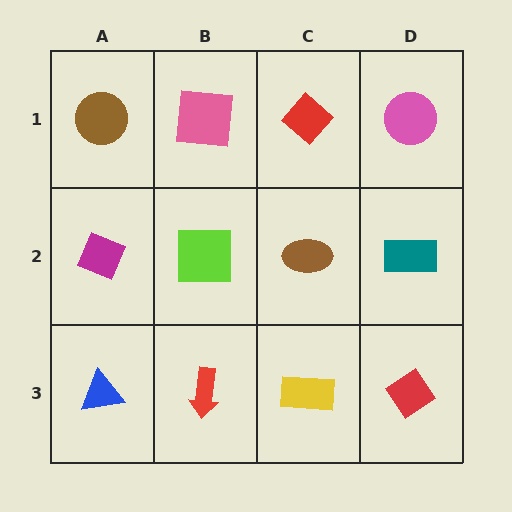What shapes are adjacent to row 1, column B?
A lime square (row 2, column B), a brown circle (row 1, column A), a red diamond (row 1, column C).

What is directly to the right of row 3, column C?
A red diamond.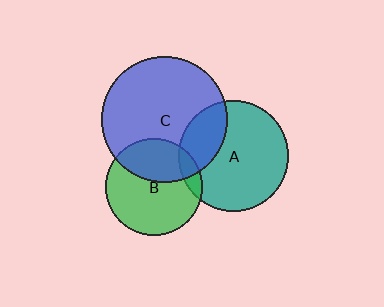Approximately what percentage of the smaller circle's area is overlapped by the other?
Approximately 10%.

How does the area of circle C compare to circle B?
Approximately 1.7 times.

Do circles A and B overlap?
Yes.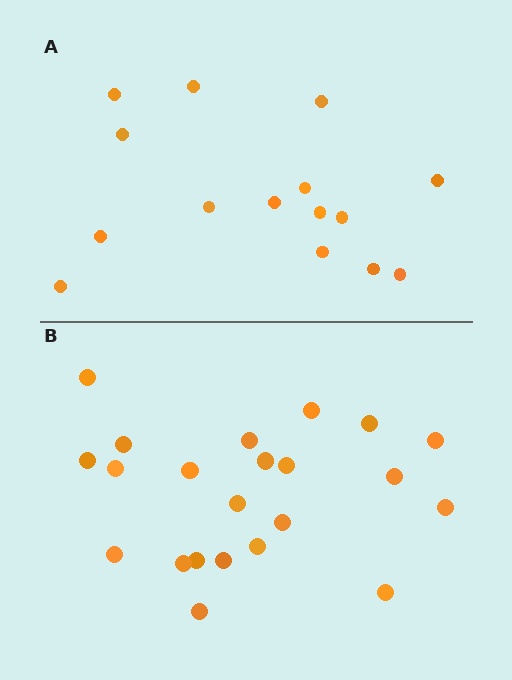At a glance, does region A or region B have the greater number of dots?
Region B (the bottom region) has more dots.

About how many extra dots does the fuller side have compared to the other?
Region B has roughly 8 or so more dots than region A.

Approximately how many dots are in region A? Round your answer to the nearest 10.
About 20 dots. (The exact count is 15, which rounds to 20.)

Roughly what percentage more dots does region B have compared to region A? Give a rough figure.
About 45% more.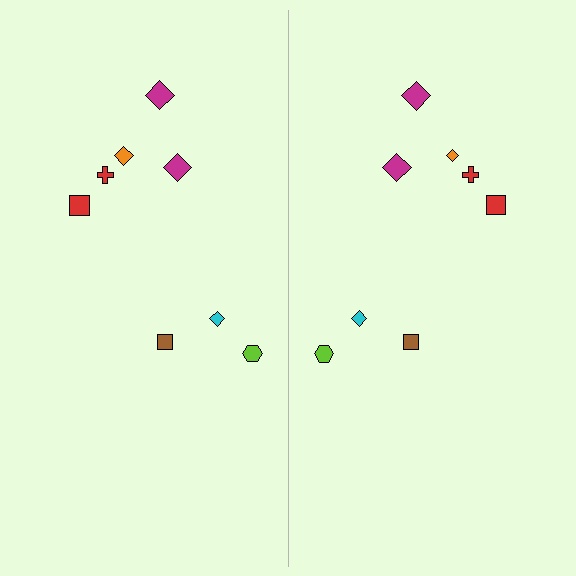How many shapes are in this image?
There are 16 shapes in this image.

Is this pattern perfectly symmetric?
No, the pattern is not perfectly symmetric. The orange diamond on the right side has a different size than its mirror counterpart.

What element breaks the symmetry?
The orange diamond on the right side has a different size than its mirror counterpart.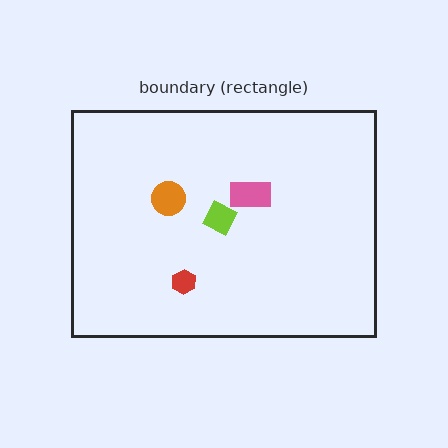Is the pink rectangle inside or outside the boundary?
Inside.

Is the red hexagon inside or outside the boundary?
Inside.